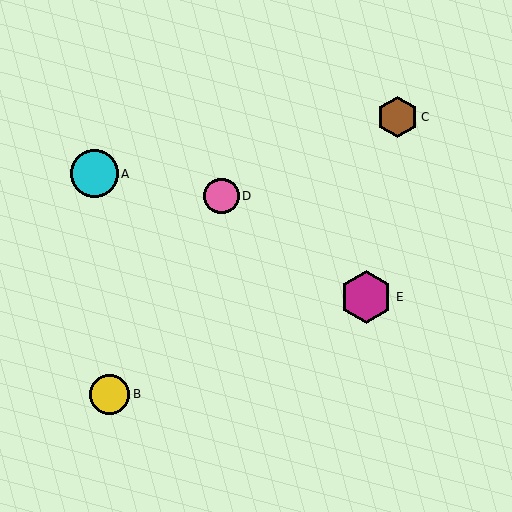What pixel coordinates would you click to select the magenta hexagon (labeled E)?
Click at (366, 297) to select the magenta hexagon E.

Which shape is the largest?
The magenta hexagon (labeled E) is the largest.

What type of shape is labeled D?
Shape D is a pink circle.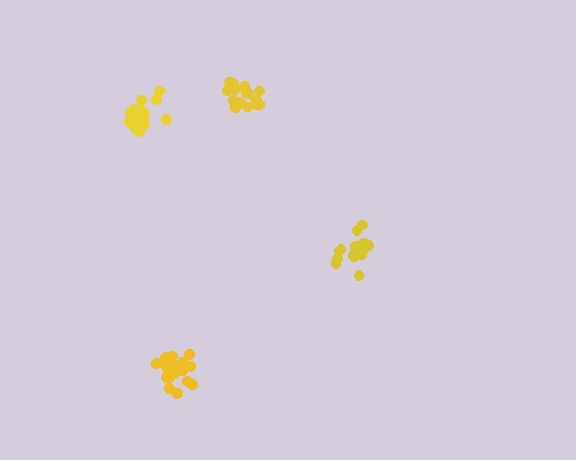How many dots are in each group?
Group 1: 20 dots, Group 2: 18 dots, Group 3: 17 dots, Group 4: 18 dots (73 total).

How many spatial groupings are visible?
There are 4 spatial groupings.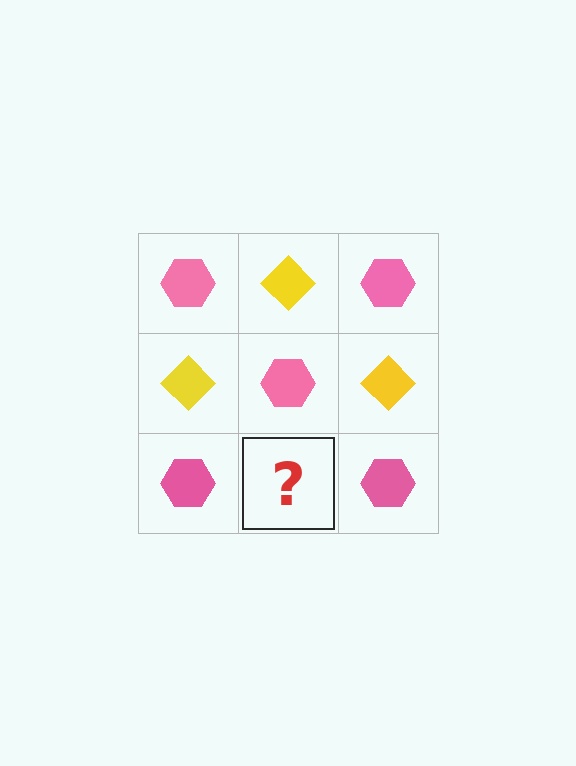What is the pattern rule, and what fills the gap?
The rule is that it alternates pink hexagon and yellow diamond in a checkerboard pattern. The gap should be filled with a yellow diamond.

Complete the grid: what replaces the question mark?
The question mark should be replaced with a yellow diamond.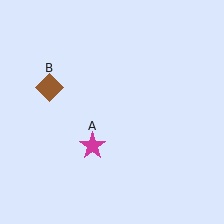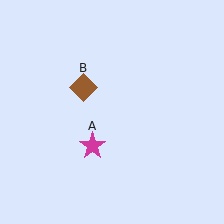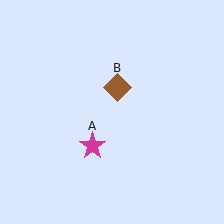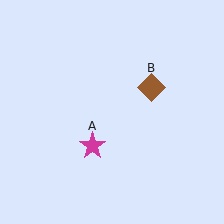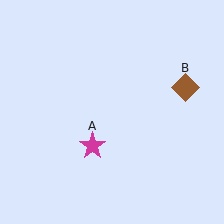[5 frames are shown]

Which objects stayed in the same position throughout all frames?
Magenta star (object A) remained stationary.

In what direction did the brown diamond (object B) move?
The brown diamond (object B) moved right.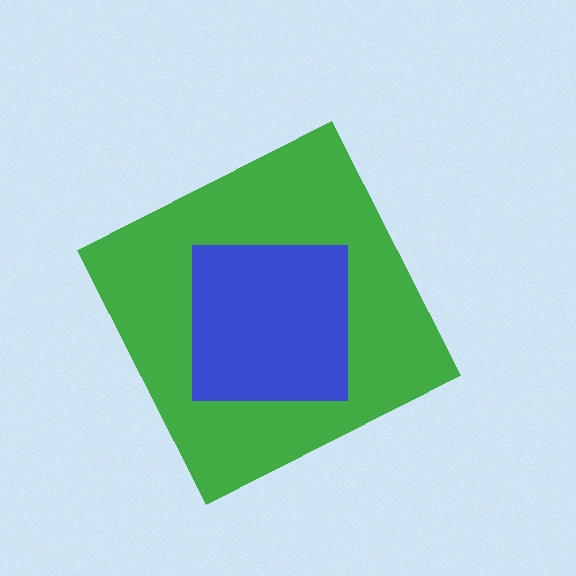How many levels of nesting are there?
2.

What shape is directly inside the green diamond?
The blue square.